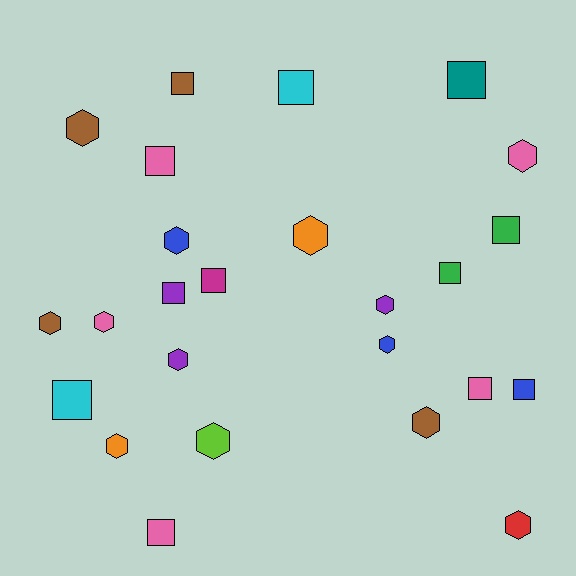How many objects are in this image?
There are 25 objects.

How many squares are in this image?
There are 12 squares.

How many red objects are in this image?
There is 1 red object.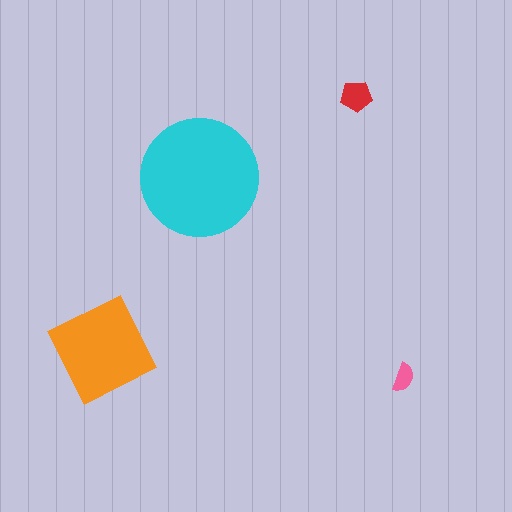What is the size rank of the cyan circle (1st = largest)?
1st.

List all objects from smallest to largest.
The pink semicircle, the red pentagon, the orange diamond, the cyan circle.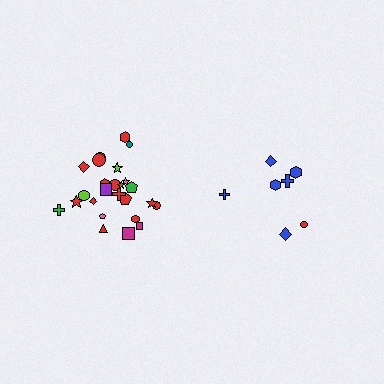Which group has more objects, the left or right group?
The left group.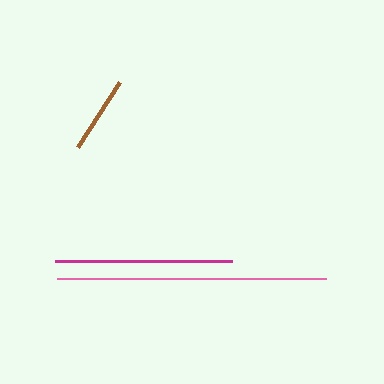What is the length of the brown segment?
The brown segment is approximately 78 pixels long.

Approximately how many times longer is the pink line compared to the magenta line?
The pink line is approximately 1.5 times the length of the magenta line.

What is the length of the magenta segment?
The magenta segment is approximately 177 pixels long.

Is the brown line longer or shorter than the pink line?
The pink line is longer than the brown line.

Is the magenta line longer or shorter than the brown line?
The magenta line is longer than the brown line.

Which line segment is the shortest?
The brown line is the shortest at approximately 78 pixels.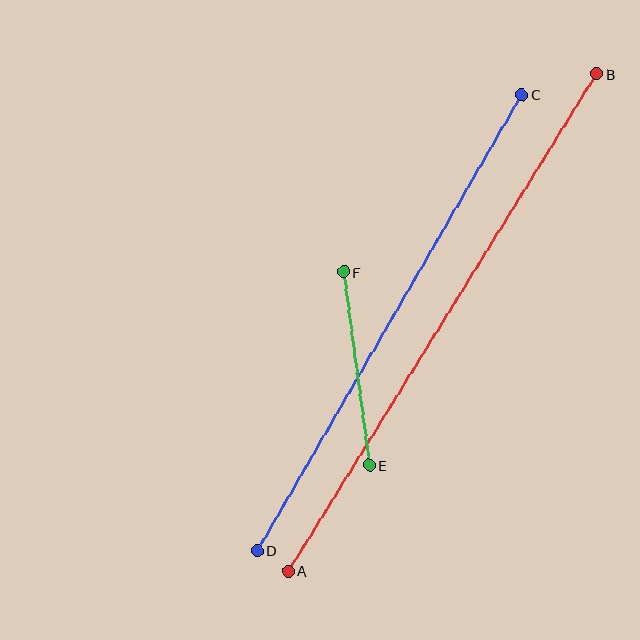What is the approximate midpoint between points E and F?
The midpoint is at approximately (357, 368) pixels.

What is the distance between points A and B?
The distance is approximately 585 pixels.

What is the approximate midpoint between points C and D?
The midpoint is at approximately (390, 323) pixels.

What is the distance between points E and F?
The distance is approximately 195 pixels.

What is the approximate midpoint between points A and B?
The midpoint is at approximately (442, 322) pixels.